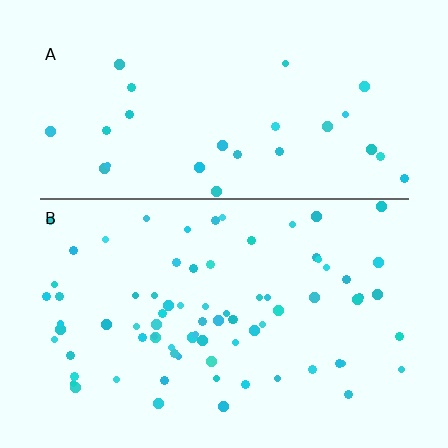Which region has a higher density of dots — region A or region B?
B (the bottom).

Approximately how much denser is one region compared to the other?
Approximately 2.9× — region B over region A.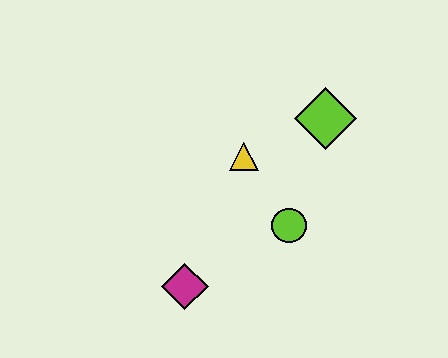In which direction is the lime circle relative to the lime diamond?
The lime circle is below the lime diamond.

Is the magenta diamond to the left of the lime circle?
Yes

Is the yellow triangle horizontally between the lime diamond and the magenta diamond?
Yes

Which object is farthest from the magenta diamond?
The lime diamond is farthest from the magenta diamond.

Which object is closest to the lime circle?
The yellow triangle is closest to the lime circle.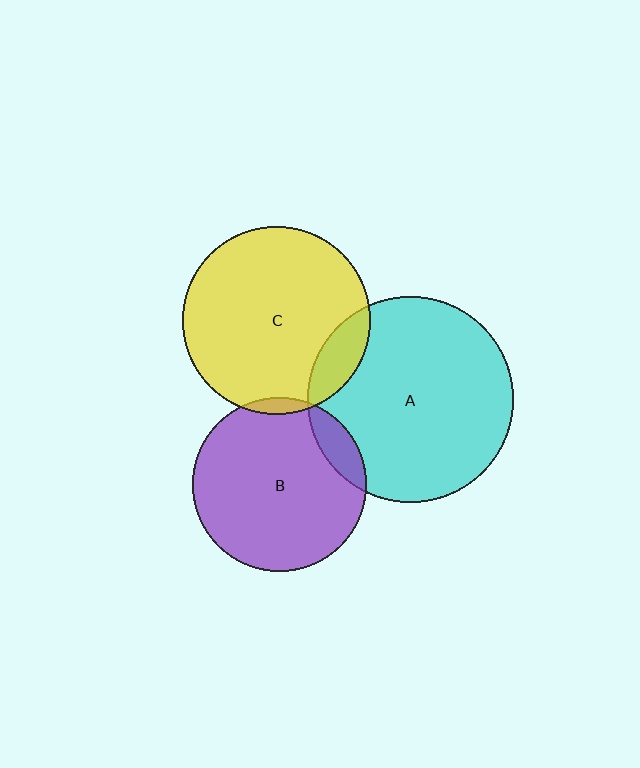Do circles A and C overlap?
Yes.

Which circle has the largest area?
Circle A (cyan).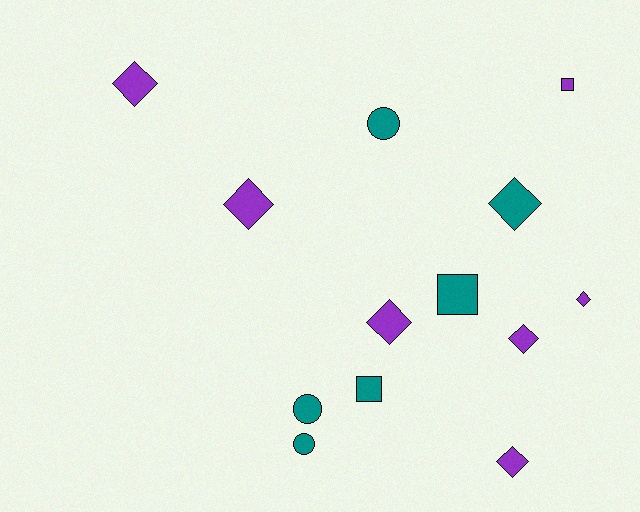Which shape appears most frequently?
Diamond, with 7 objects.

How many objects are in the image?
There are 13 objects.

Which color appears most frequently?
Purple, with 7 objects.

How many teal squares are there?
There are 2 teal squares.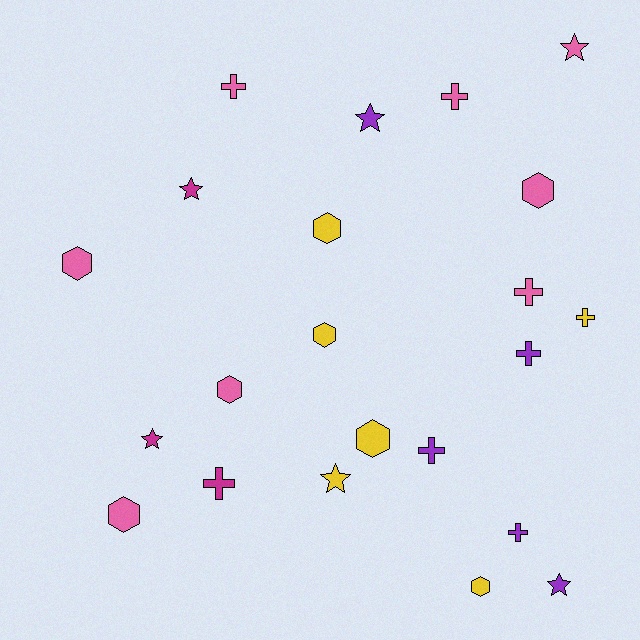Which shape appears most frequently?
Cross, with 8 objects.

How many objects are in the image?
There are 22 objects.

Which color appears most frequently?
Pink, with 8 objects.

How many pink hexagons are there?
There are 4 pink hexagons.